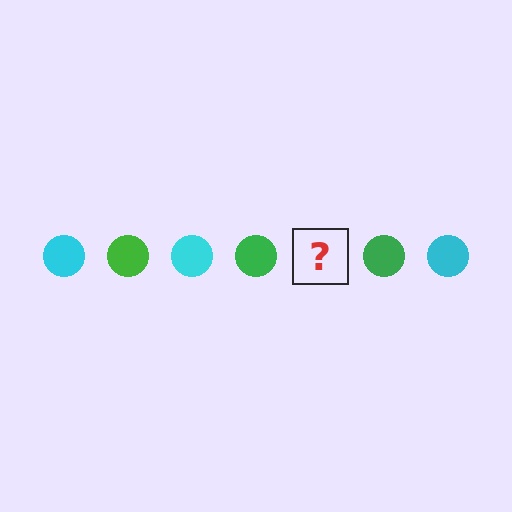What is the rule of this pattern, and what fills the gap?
The rule is that the pattern cycles through cyan, green circles. The gap should be filled with a cyan circle.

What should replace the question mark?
The question mark should be replaced with a cyan circle.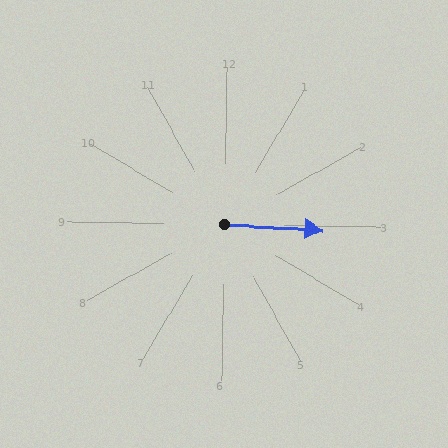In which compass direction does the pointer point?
East.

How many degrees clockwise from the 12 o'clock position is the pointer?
Approximately 93 degrees.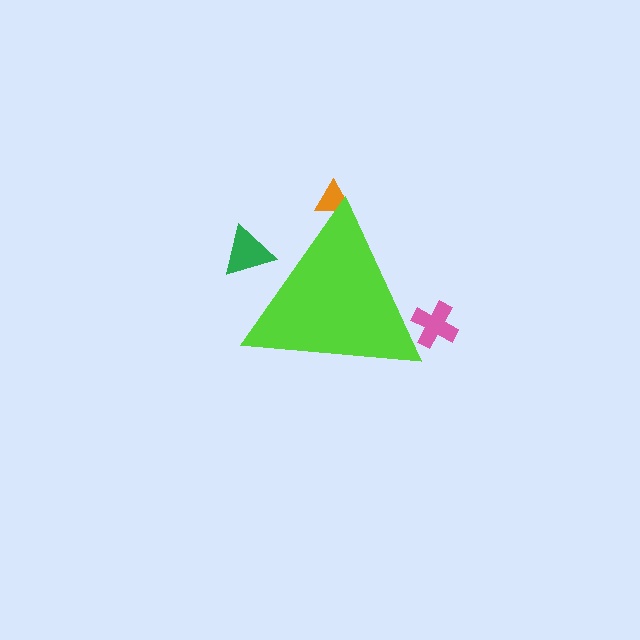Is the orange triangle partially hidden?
Yes, the orange triangle is partially hidden behind the lime triangle.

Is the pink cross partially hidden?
Yes, the pink cross is partially hidden behind the lime triangle.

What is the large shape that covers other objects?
A lime triangle.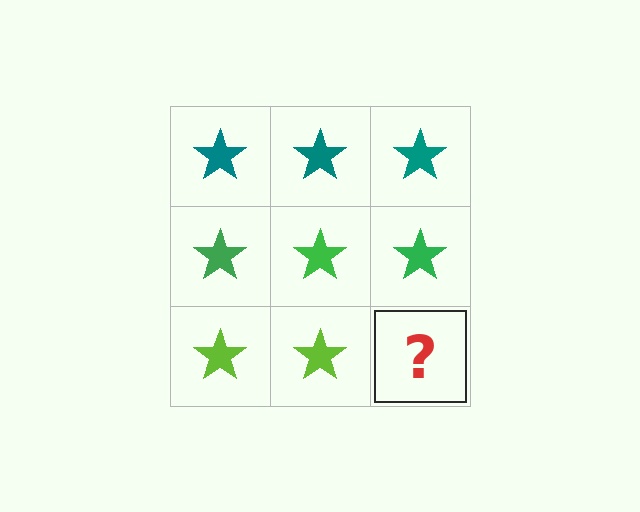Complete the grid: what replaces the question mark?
The question mark should be replaced with a lime star.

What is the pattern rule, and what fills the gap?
The rule is that each row has a consistent color. The gap should be filled with a lime star.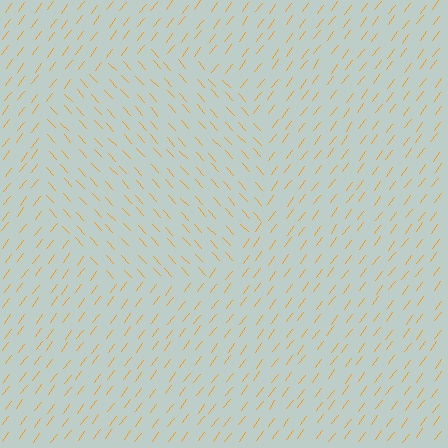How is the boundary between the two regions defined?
The boundary is defined purely by a change in line orientation (approximately 79 degrees difference). All lines are the same color and thickness.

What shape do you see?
I see a circle.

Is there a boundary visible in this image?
Yes, there is a texture boundary formed by a change in line orientation.